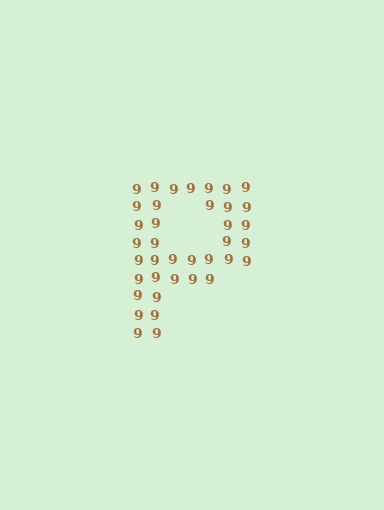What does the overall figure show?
The overall figure shows the letter P.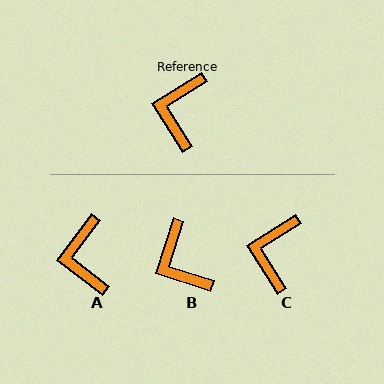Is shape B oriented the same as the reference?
No, it is off by about 40 degrees.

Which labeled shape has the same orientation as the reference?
C.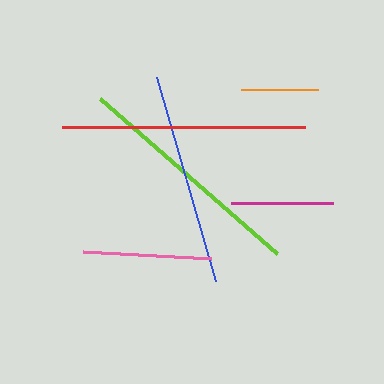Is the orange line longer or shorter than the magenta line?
The magenta line is longer than the orange line.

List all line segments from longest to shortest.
From longest to shortest: red, lime, blue, pink, magenta, orange.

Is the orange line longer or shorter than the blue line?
The blue line is longer than the orange line.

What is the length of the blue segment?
The blue segment is approximately 213 pixels long.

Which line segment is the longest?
The red line is the longest at approximately 243 pixels.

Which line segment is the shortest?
The orange line is the shortest at approximately 77 pixels.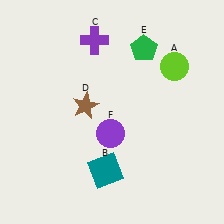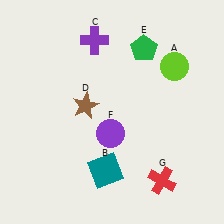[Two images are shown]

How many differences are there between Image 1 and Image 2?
There is 1 difference between the two images.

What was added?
A red cross (G) was added in Image 2.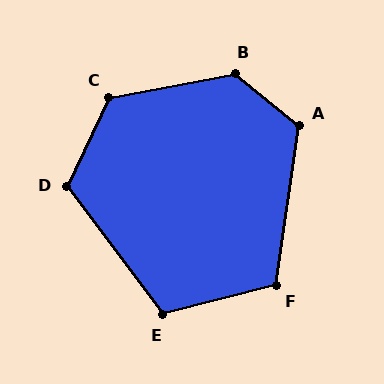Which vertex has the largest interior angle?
B, at approximately 130 degrees.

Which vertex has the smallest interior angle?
F, at approximately 112 degrees.